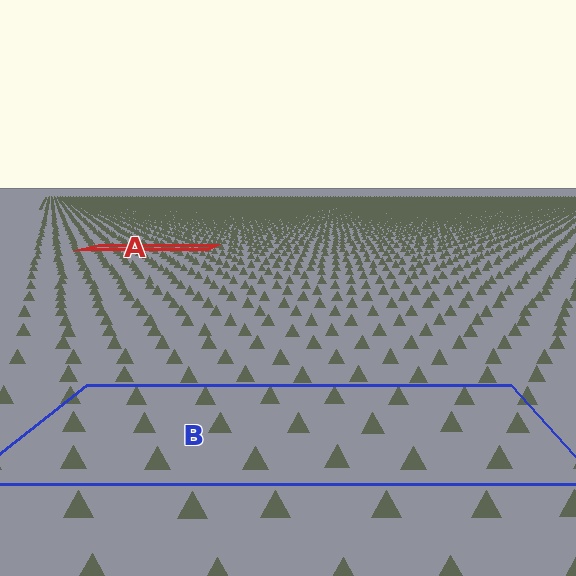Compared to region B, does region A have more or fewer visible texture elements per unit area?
Region A has more texture elements per unit area — they are packed more densely because it is farther away.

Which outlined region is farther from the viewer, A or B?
Region A is farther from the viewer — the texture elements inside it appear smaller and more densely packed.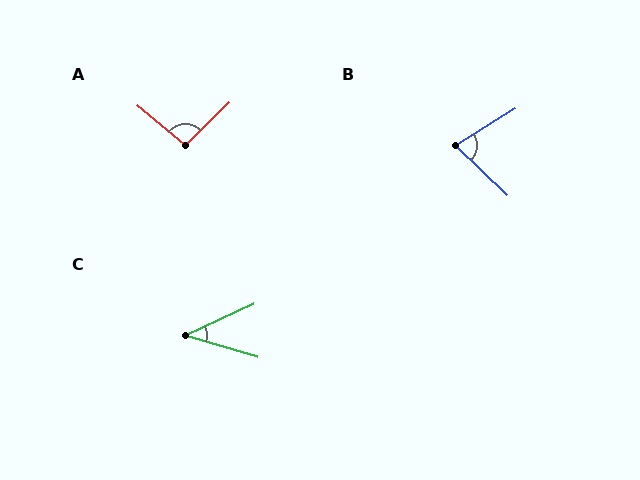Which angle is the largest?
A, at approximately 96 degrees.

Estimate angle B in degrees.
Approximately 75 degrees.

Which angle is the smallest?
C, at approximately 41 degrees.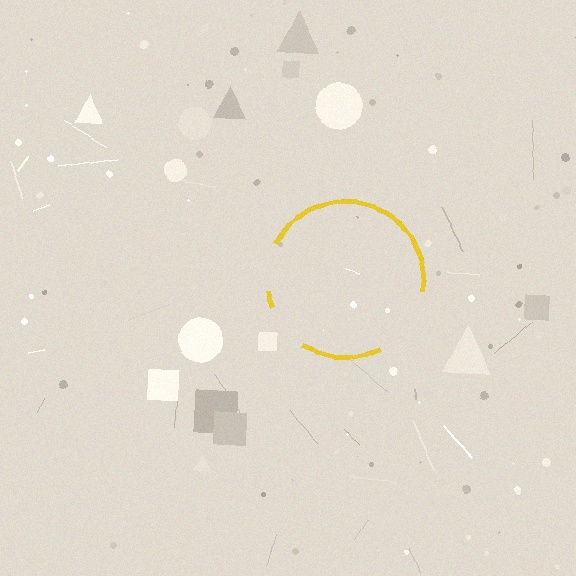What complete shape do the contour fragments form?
The contour fragments form a circle.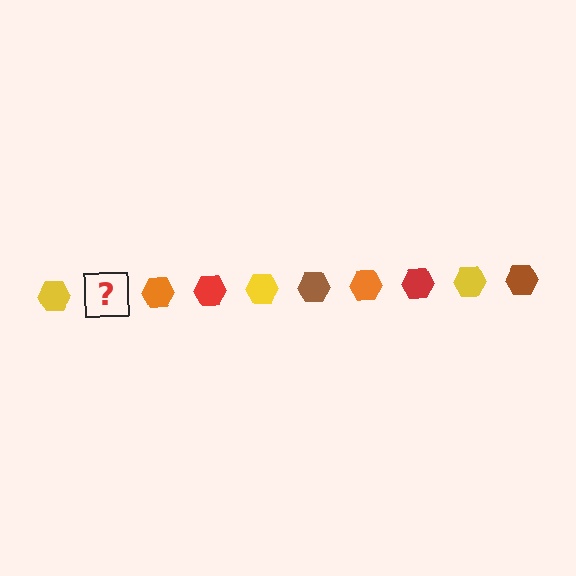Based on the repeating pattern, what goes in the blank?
The blank should be a brown hexagon.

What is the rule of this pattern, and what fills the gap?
The rule is that the pattern cycles through yellow, brown, orange, red hexagons. The gap should be filled with a brown hexagon.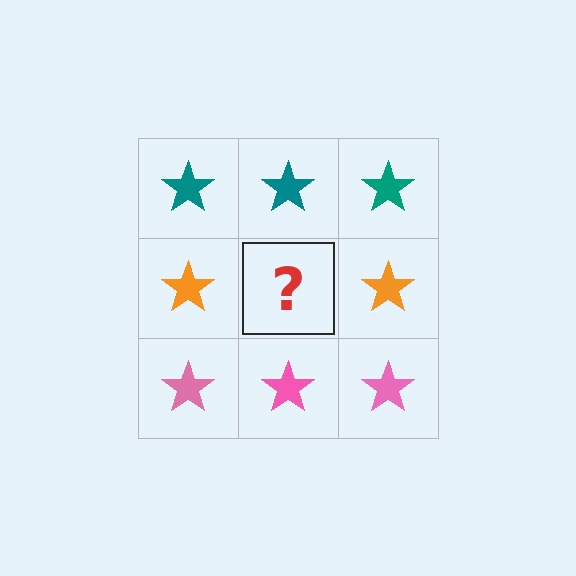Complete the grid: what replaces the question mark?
The question mark should be replaced with an orange star.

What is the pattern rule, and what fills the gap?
The rule is that each row has a consistent color. The gap should be filled with an orange star.